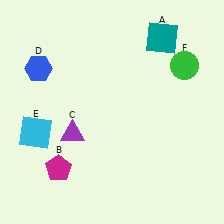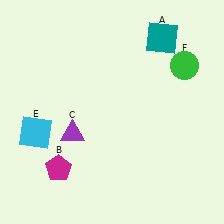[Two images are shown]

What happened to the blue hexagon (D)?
The blue hexagon (D) was removed in Image 2. It was in the top-left area of Image 1.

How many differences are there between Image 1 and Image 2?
There is 1 difference between the two images.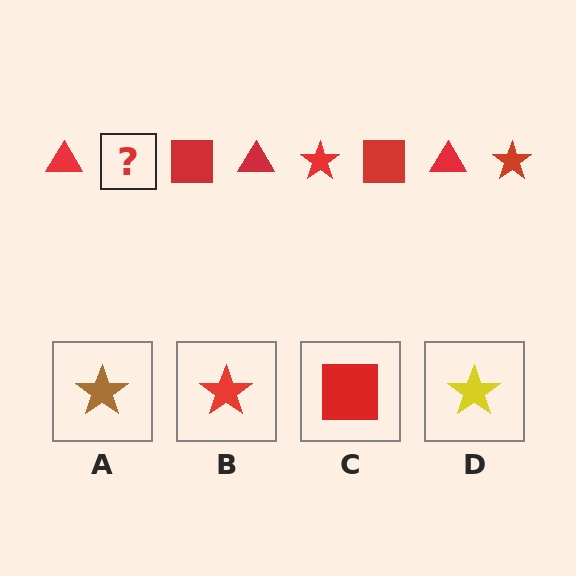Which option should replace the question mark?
Option B.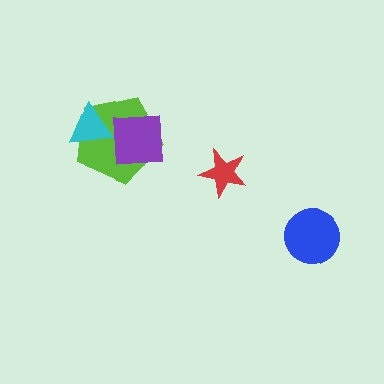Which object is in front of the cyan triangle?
The purple square is in front of the cyan triangle.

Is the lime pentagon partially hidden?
Yes, it is partially covered by another shape.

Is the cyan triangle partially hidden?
Yes, it is partially covered by another shape.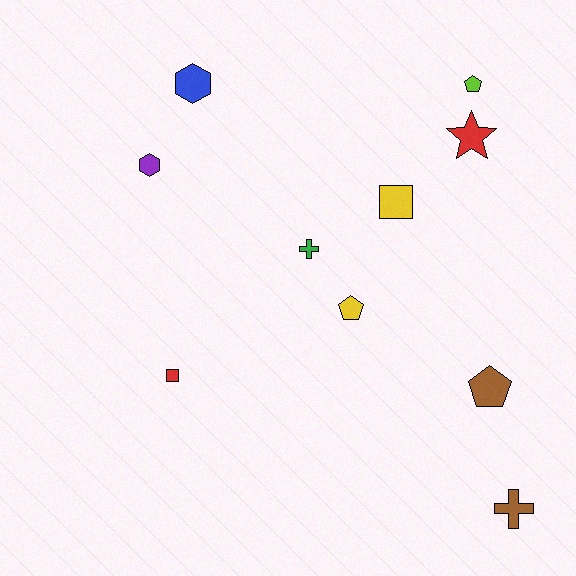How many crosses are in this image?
There are 2 crosses.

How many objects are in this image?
There are 10 objects.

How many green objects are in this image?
There is 1 green object.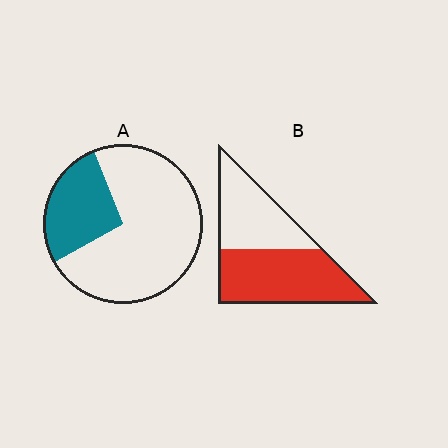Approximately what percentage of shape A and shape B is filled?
A is approximately 25% and B is approximately 55%.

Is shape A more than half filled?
No.